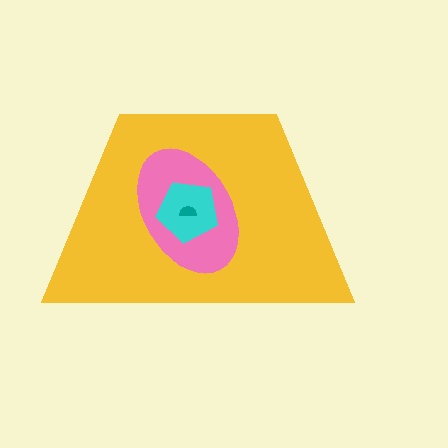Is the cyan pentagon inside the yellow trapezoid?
Yes.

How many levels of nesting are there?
4.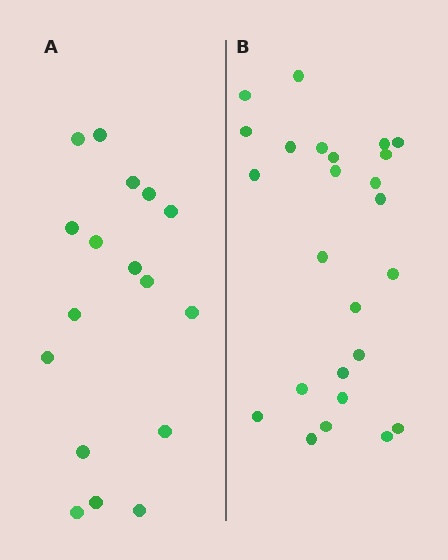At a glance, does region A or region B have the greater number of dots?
Region B (the right region) has more dots.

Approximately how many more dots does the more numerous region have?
Region B has roughly 8 or so more dots than region A.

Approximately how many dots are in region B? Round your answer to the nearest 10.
About 20 dots. (The exact count is 25, which rounds to 20.)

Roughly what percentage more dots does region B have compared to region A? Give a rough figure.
About 45% more.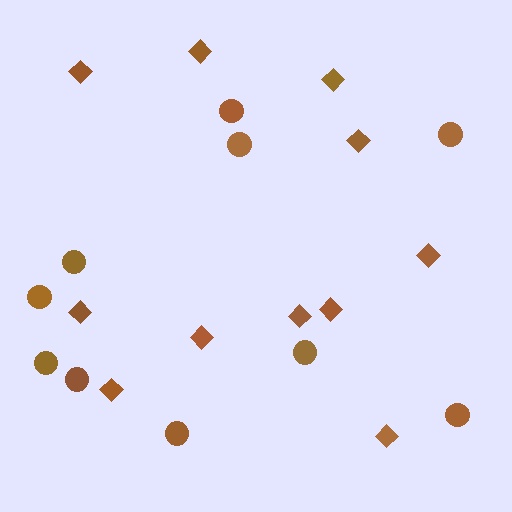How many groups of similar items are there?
There are 2 groups: one group of diamonds (11) and one group of circles (10).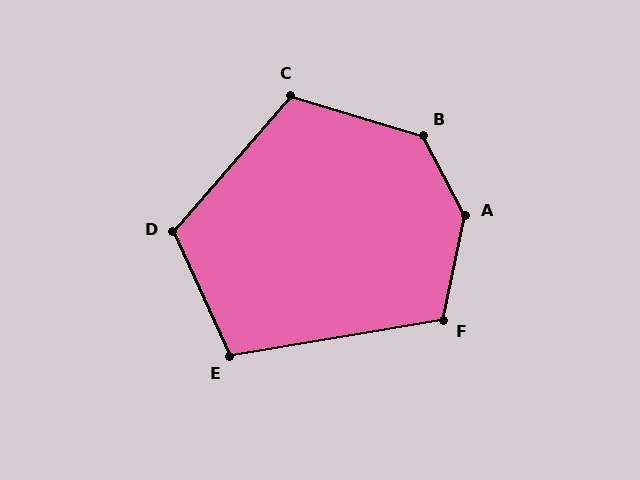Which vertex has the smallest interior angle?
E, at approximately 105 degrees.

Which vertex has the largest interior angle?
A, at approximately 141 degrees.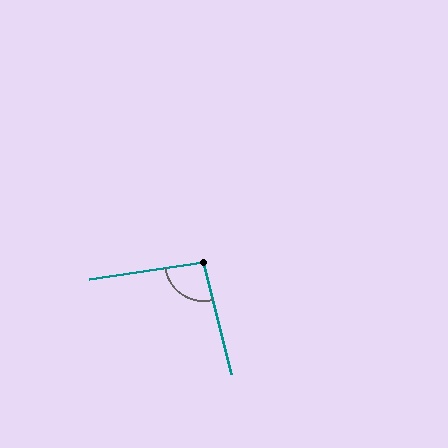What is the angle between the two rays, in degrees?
Approximately 96 degrees.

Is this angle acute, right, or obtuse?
It is obtuse.